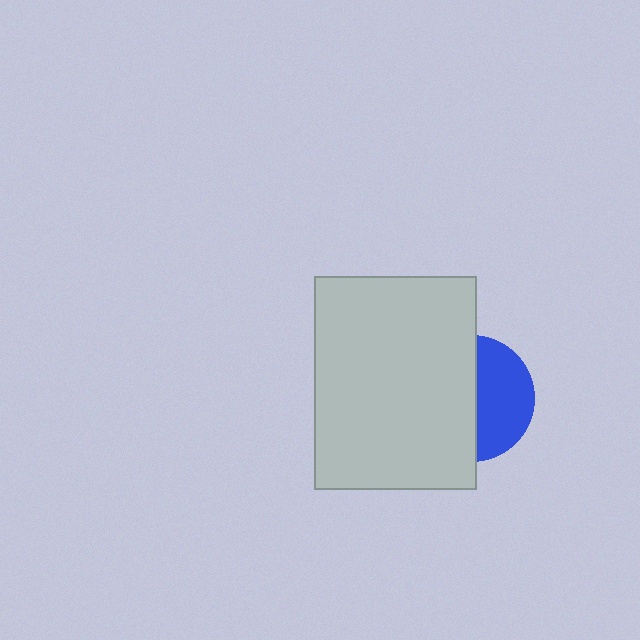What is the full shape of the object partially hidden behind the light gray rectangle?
The partially hidden object is a blue circle.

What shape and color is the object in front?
The object in front is a light gray rectangle.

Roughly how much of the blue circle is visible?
A small part of it is visible (roughly 44%).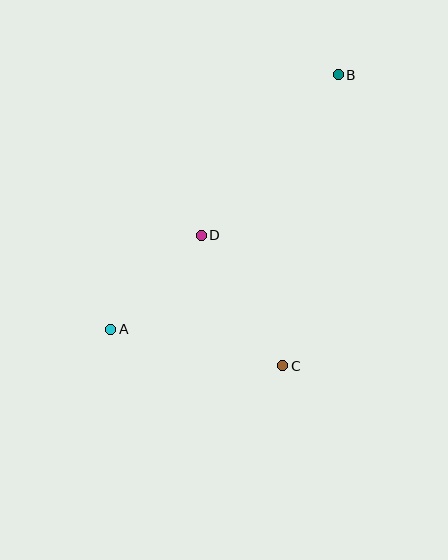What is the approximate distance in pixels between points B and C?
The distance between B and C is approximately 296 pixels.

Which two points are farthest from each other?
Points A and B are farthest from each other.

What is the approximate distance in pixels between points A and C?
The distance between A and C is approximately 176 pixels.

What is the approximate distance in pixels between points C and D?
The distance between C and D is approximately 154 pixels.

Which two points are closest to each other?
Points A and D are closest to each other.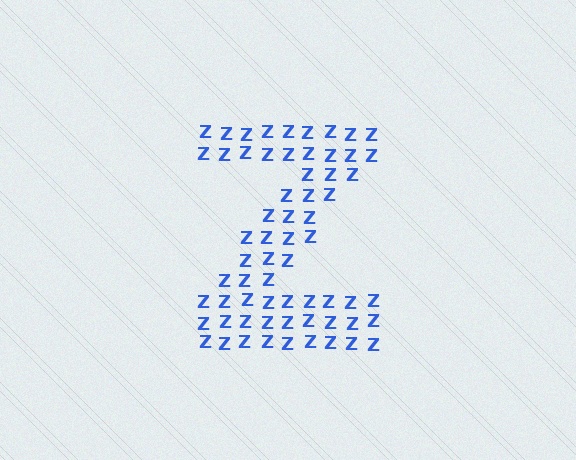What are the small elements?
The small elements are letter Z's.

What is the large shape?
The large shape is the letter Z.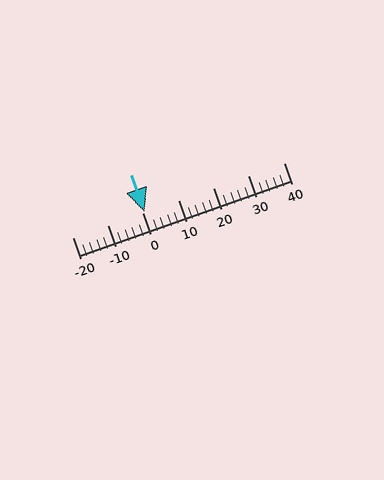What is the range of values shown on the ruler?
The ruler shows values from -20 to 40.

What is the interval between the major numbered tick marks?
The major tick marks are spaced 10 units apart.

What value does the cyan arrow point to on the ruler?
The cyan arrow points to approximately 1.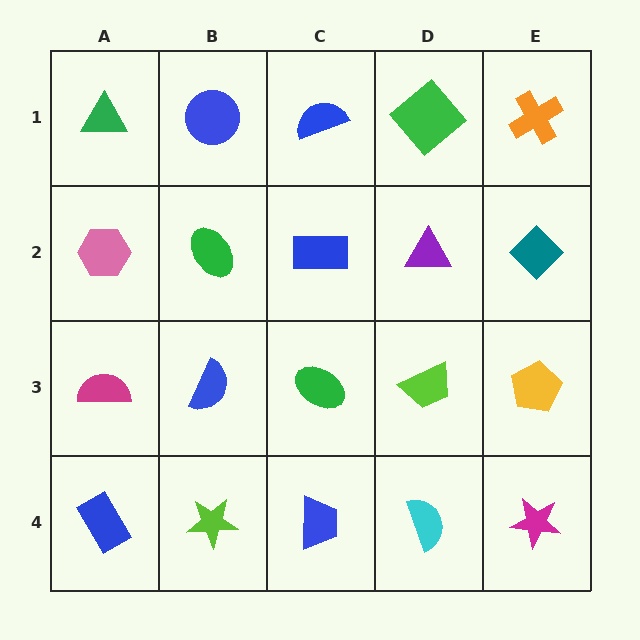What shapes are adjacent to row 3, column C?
A blue rectangle (row 2, column C), a blue trapezoid (row 4, column C), a blue semicircle (row 3, column B), a lime trapezoid (row 3, column D).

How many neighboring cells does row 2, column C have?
4.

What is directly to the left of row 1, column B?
A green triangle.